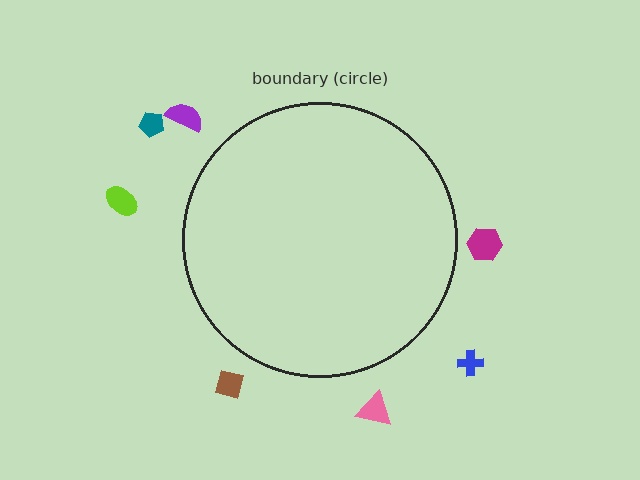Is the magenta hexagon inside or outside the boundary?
Outside.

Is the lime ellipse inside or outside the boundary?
Outside.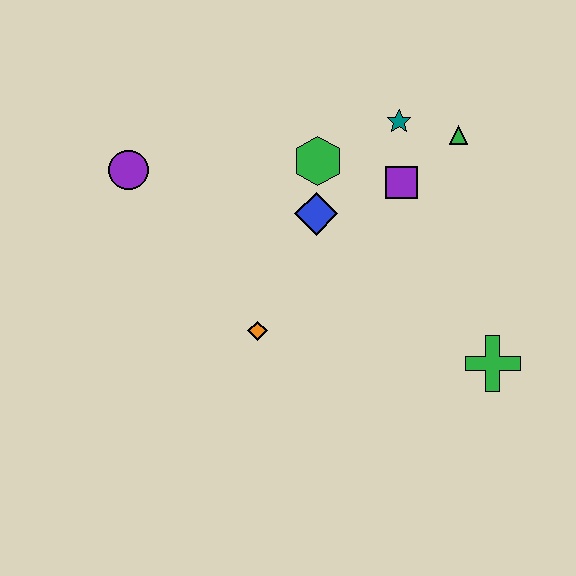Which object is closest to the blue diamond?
The green hexagon is closest to the blue diamond.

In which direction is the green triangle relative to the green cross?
The green triangle is above the green cross.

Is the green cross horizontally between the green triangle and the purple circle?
No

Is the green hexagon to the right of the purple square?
No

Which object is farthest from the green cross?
The purple circle is farthest from the green cross.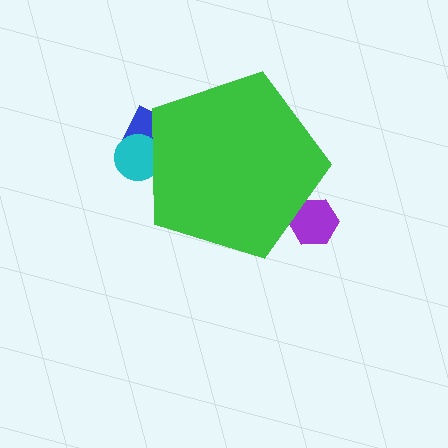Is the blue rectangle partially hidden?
Yes, the blue rectangle is partially hidden behind the green pentagon.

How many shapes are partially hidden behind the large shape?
3 shapes are partially hidden.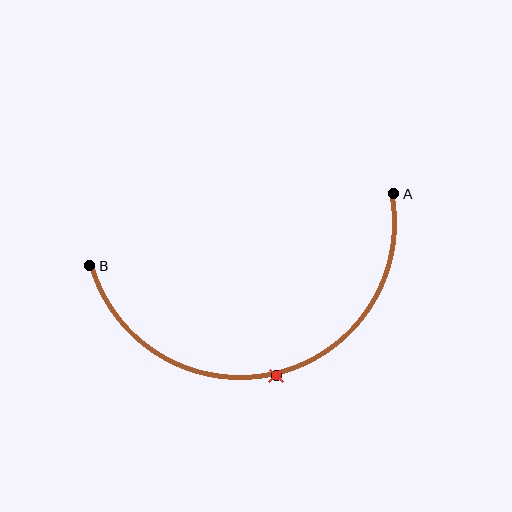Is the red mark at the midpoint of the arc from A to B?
Yes. The red mark lies on the arc at equal arc-length from both A and B — it is the arc midpoint.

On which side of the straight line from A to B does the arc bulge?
The arc bulges below the straight line connecting A and B.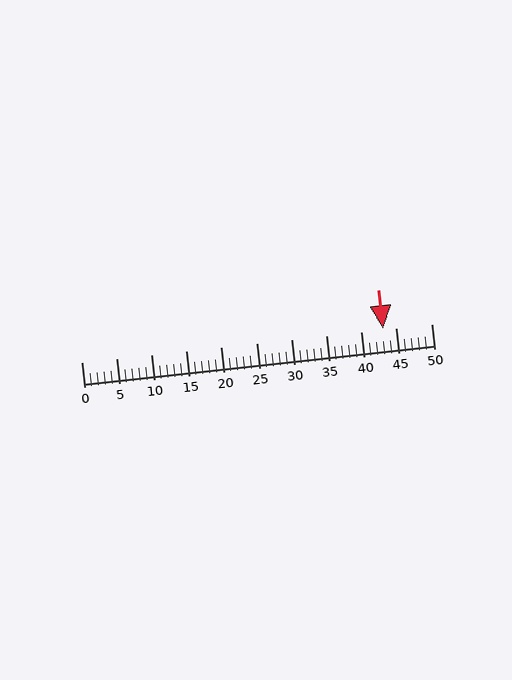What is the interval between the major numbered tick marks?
The major tick marks are spaced 5 units apart.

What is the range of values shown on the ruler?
The ruler shows values from 0 to 50.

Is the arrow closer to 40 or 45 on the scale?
The arrow is closer to 45.